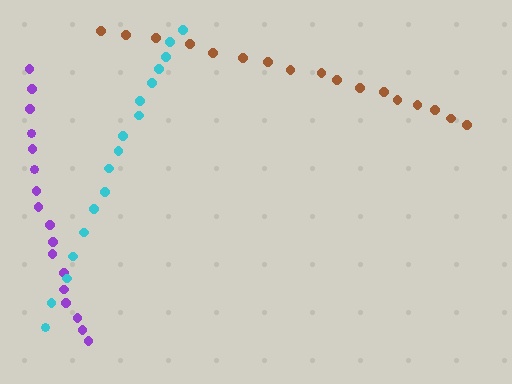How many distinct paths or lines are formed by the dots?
There are 3 distinct paths.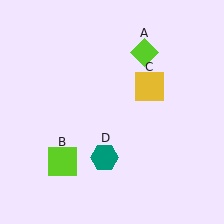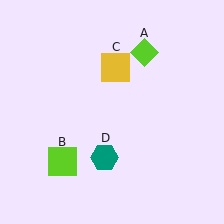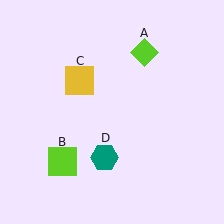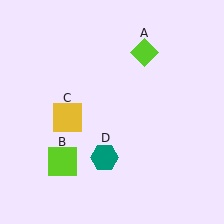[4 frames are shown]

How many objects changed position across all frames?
1 object changed position: yellow square (object C).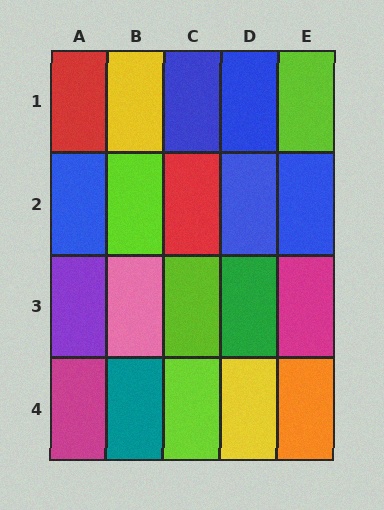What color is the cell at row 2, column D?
Blue.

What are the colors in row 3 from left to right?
Purple, pink, lime, green, magenta.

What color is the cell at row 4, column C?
Lime.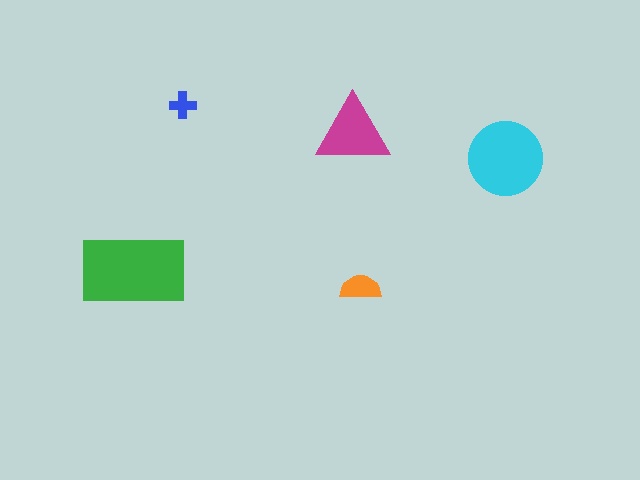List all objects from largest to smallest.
The green rectangle, the cyan circle, the magenta triangle, the orange semicircle, the blue cross.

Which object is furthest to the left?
The green rectangle is leftmost.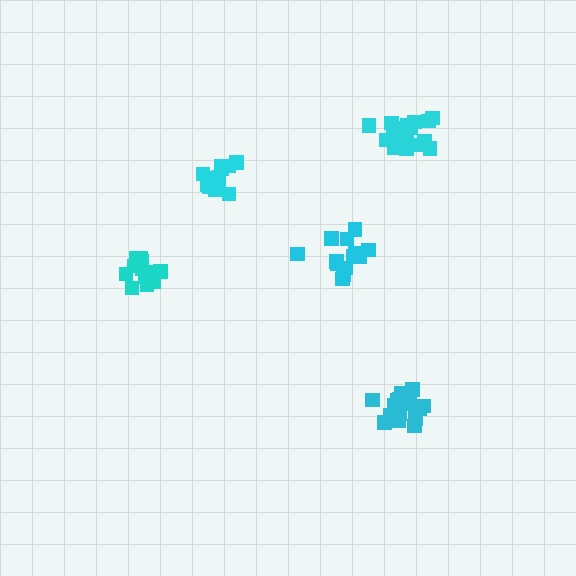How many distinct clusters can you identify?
There are 5 distinct clusters.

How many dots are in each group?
Group 1: 15 dots, Group 2: 13 dots, Group 3: 15 dots, Group 4: 12 dots, Group 5: 17 dots (72 total).